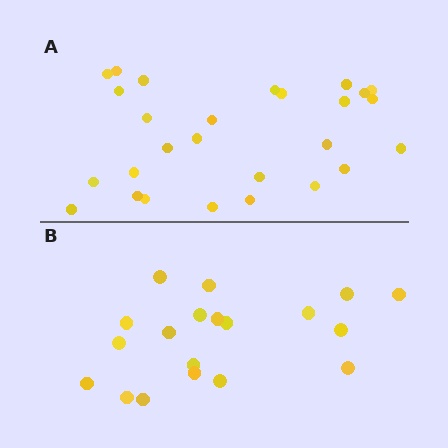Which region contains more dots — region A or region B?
Region A (the top region) has more dots.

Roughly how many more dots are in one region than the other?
Region A has roughly 8 or so more dots than region B.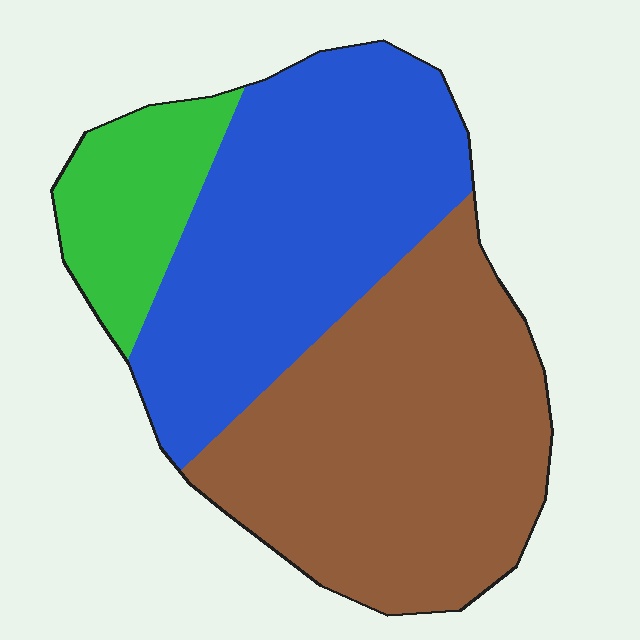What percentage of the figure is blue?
Blue covers around 40% of the figure.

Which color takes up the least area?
Green, at roughly 15%.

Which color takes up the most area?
Brown, at roughly 45%.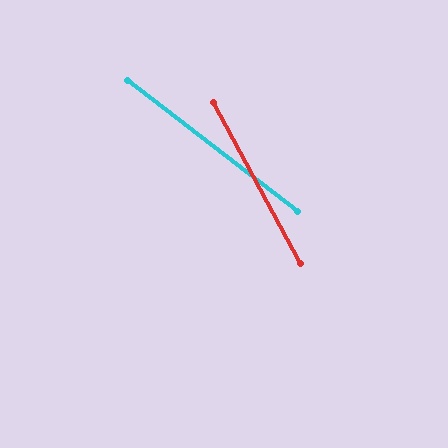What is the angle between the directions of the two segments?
Approximately 24 degrees.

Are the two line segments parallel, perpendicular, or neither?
Neither parallel nor perpendicular — they differ by about 24°.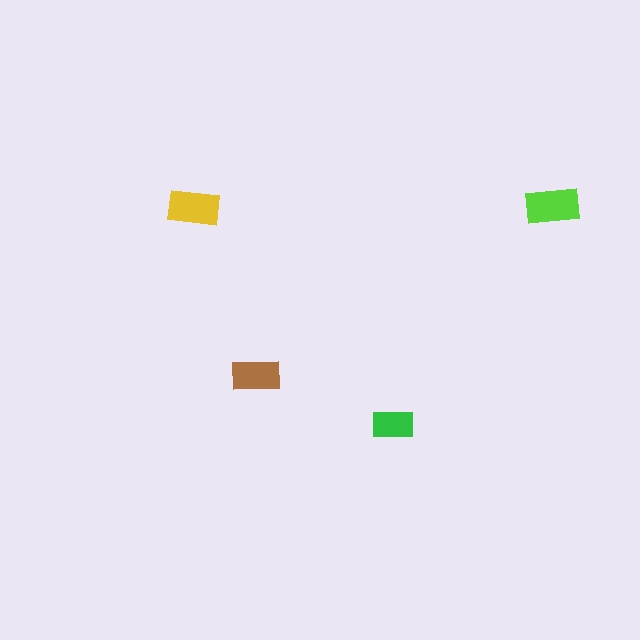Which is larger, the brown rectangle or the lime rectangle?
The lime one.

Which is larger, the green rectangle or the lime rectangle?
The lime one.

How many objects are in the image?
There are 4 objects in the image.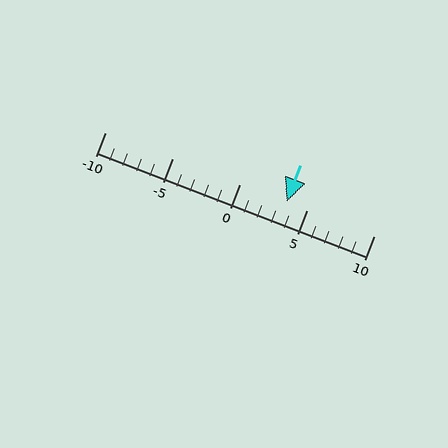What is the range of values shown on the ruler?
The ruler shows values from -10 to 10.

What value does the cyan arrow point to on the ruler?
The cyan arrow points to approximately 4.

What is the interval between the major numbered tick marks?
The major tick marks are spaced 5 units apart.